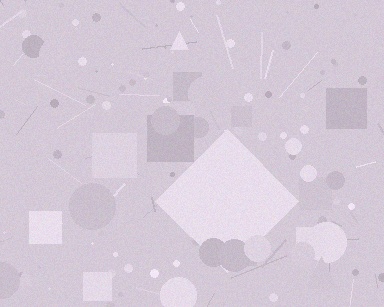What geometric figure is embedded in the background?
A diamond is embedded in the background.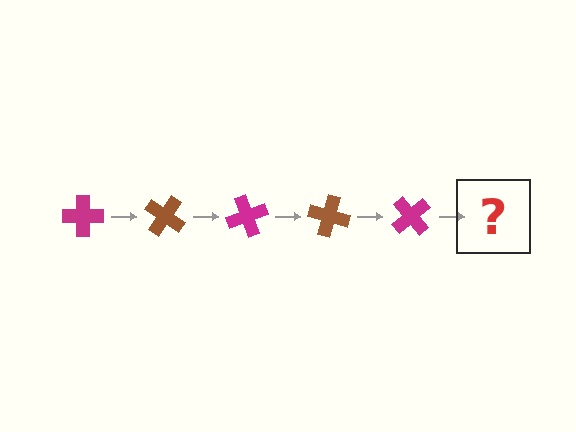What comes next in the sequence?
The next element should be a brown cross, rotated 175 degrees from the start.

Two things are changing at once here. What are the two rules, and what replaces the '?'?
The two rules are that it rotates 35 degrees each step and the color cycles through magenta and brown. The '?' should be a brown cross, rotated 175 degrees from the start.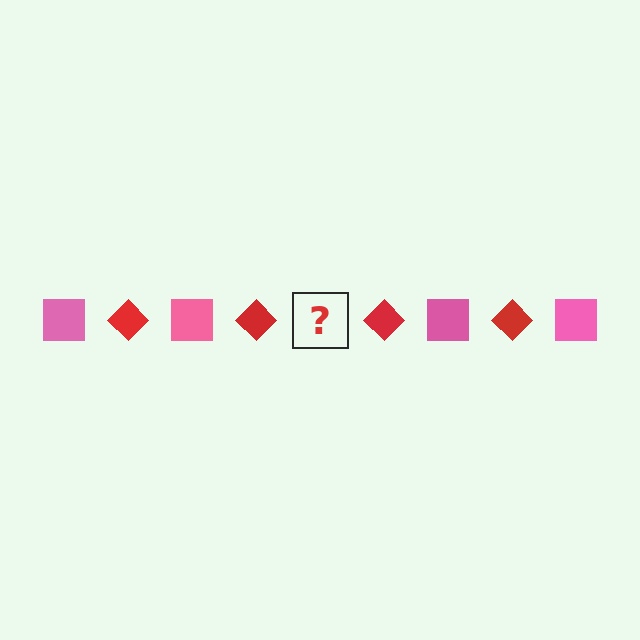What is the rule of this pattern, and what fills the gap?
The rule is that the pattern alternates between pink square and red diamond. The gap should be filled with a pink square.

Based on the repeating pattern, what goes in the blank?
The blank should be a pink square.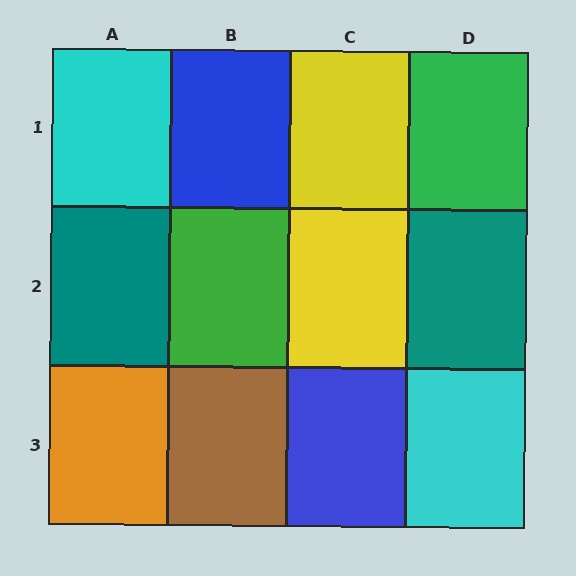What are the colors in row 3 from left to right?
Orange, brown, blue, cyan.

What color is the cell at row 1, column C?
Yellow.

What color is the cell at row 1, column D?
Green.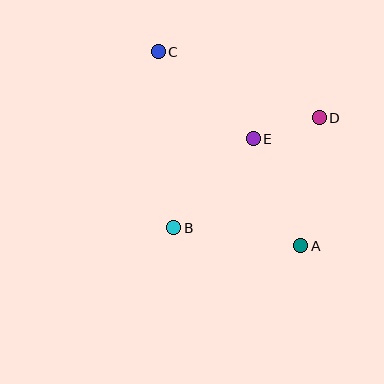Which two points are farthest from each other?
Points A and C are farthest from each other.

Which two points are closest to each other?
Points D and E are closest to each other.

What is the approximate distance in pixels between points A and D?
The distance between A and D is approximately 130 pixels.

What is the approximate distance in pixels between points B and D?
The distance between B and D is approximately 182 pixels.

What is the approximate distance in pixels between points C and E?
The distance between C and E is approximately 129 pixels.